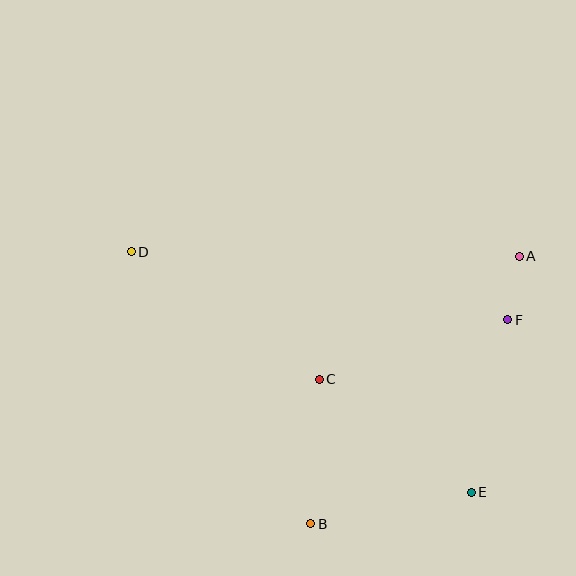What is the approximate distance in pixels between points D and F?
The distance between D and F is approximately 382 pixels.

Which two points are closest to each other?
Points A and F are closest to each other.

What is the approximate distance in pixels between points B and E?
The distance between B and E is approximately 164 pixels.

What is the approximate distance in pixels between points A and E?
The distance between A and E is approximately 241 pixels.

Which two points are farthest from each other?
Points D and E are farthest from each other.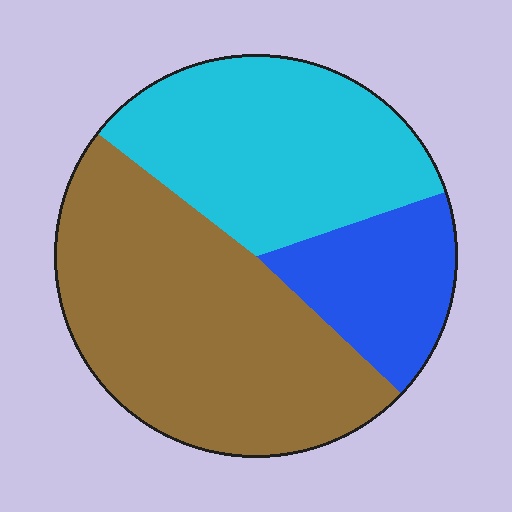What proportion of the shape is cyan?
Cyan takes up about one third (1/3) of the shape.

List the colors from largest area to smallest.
From largest to smallest: brown, cyan, blue.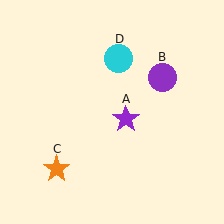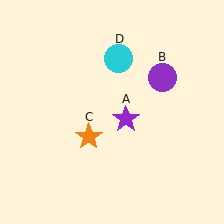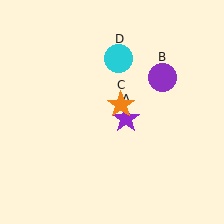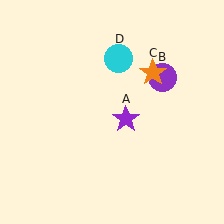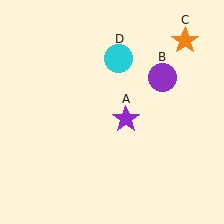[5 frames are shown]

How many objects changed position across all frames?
1 object changed position: orange star (object C).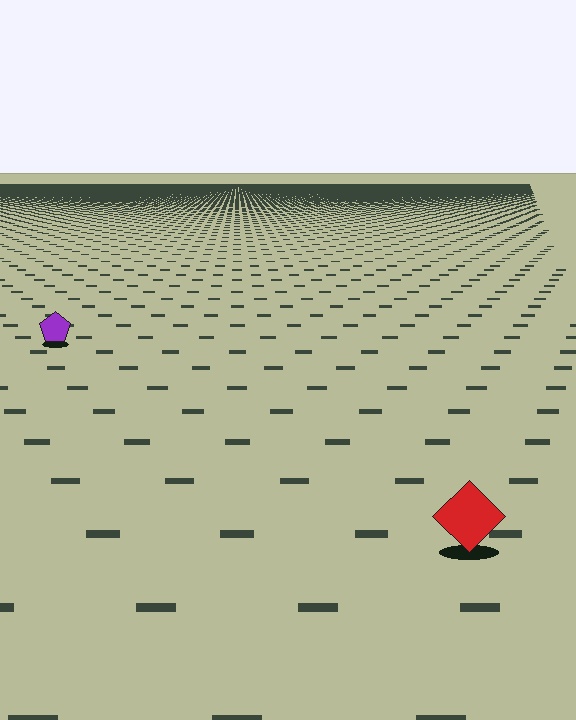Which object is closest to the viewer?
The red diamond is closest. The texture marks near it are larger and more spread out.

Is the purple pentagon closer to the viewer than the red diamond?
No. The red diamond is closer — you can tell from the texture gradient: the ground texture is coarser near it.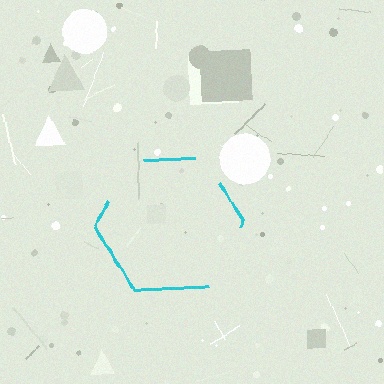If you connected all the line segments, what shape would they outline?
They would outline a hexagon.